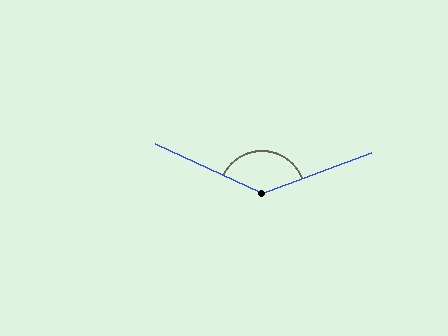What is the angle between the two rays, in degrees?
Approximately 135 degrees.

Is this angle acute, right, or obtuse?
It is obtuse.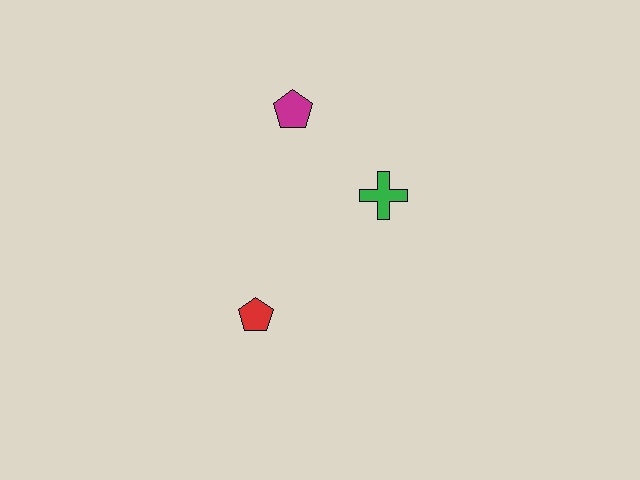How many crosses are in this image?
There is 1 cross.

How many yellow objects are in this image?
There are no yellow objects.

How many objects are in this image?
There are 3 objects.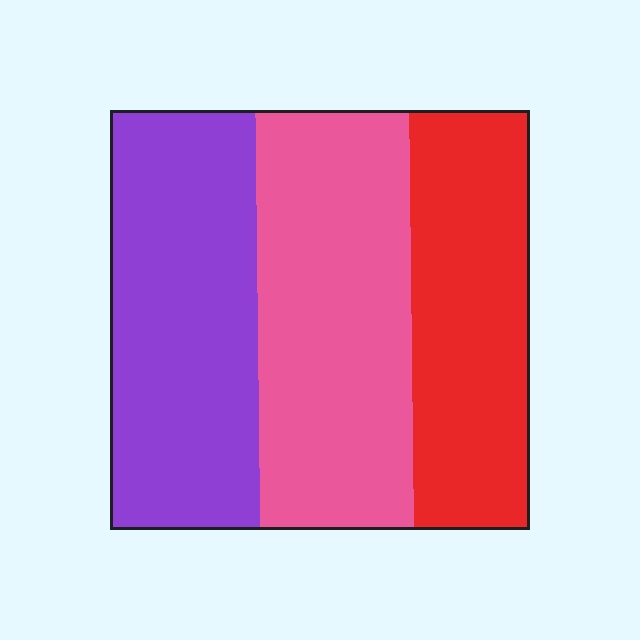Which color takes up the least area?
Red, at roughly 30%.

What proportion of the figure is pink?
Pink takes up about three eighths (3/8) of the figure.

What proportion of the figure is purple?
Purple takes up about one third (1/3) of the figure.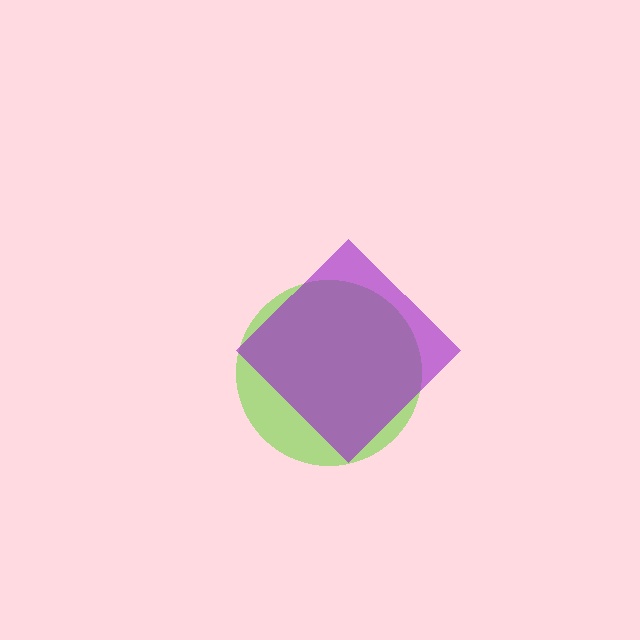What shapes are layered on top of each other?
The layered shapes are: a lime circle, a purple diamond.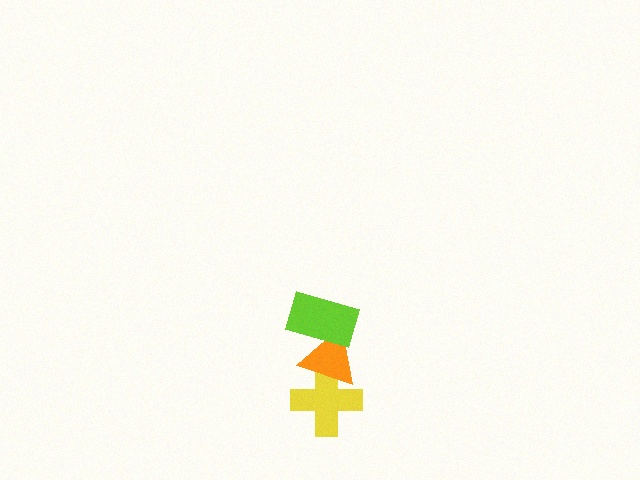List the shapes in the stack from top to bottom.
From top to bottom: the lime rectangle, the orange triangle, the yellow cross.